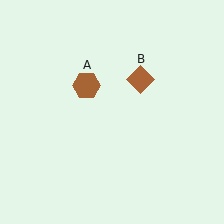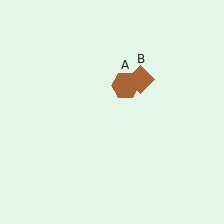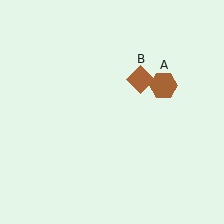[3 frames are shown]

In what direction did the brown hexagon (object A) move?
The brown hexagon (object A) moved right.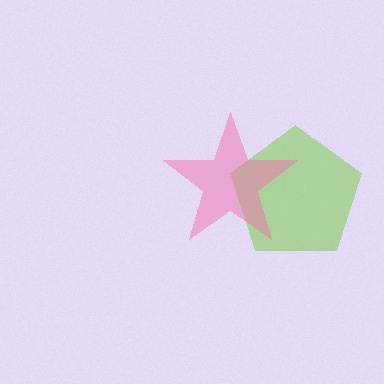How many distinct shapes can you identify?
There are 2 distinct shapes: a lime pentagon, a pink star.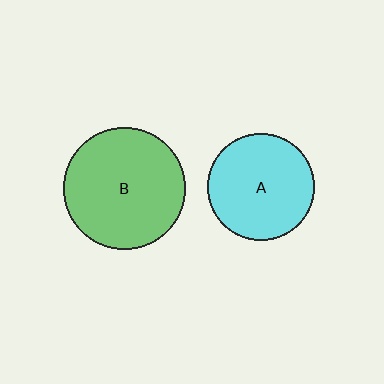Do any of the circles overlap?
No, none of the circles overlap.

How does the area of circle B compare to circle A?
Approximately 1.3 times.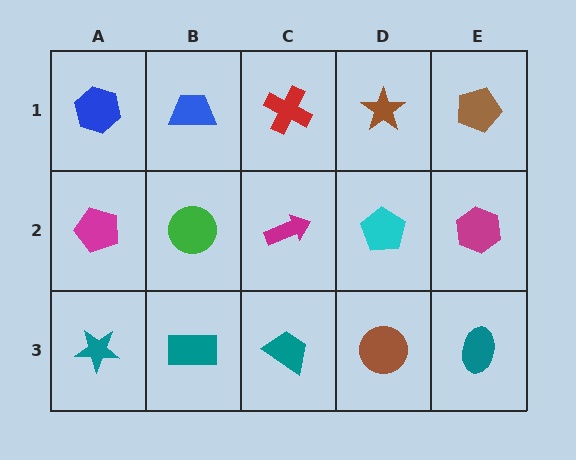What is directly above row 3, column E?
A magenta hexagon.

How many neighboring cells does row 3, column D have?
3.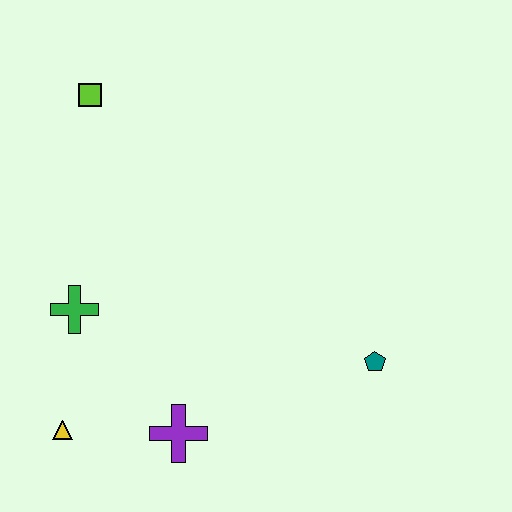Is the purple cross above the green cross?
No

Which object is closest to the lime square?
The green cross is closest to the lime square.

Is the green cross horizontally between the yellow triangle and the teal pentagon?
Yes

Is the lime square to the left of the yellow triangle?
No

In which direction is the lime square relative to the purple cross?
The lime square is above the purple cross.